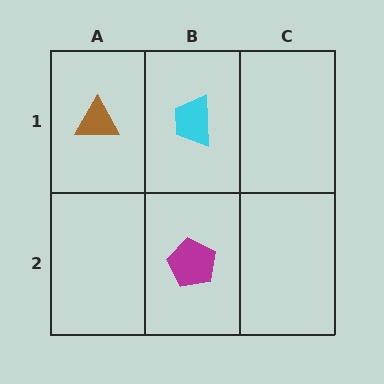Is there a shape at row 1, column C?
No, that cell is empty.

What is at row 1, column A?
A brown triangle.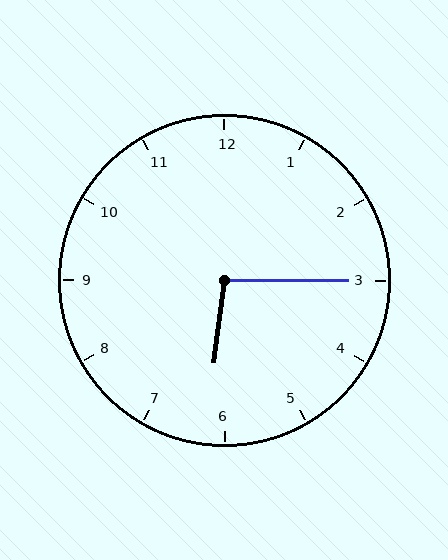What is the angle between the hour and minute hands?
Approximately 98 degrees.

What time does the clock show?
6:15.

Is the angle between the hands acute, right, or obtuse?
It is obtuse.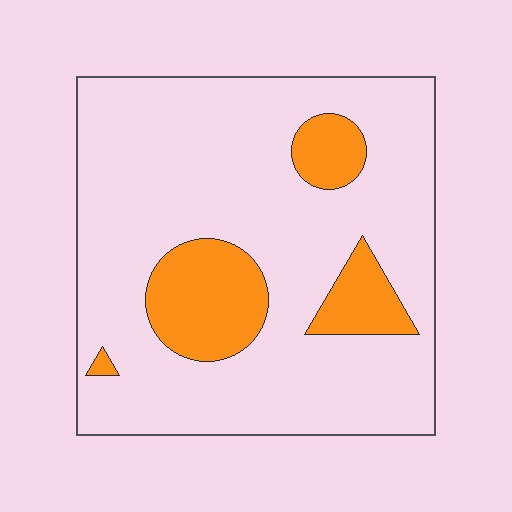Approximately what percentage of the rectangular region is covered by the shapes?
Approximately 20%.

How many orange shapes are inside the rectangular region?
4.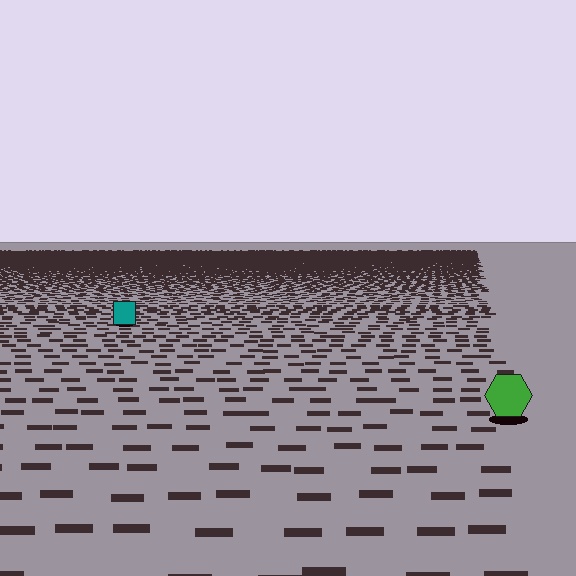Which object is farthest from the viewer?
The teal square is farthest from the viewer. It appears smaller and the ground texture around it is denser.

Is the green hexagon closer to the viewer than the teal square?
Yes. The green hexagon is closer — you can tell from the texture gradient: the ground texture is coarser near it.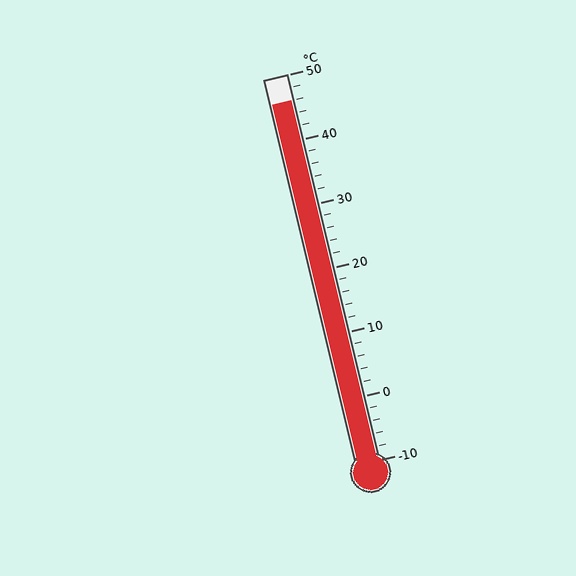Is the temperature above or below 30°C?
The temperature is above 30°C.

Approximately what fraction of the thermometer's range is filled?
The thermometer is filled to approximately 95% of its range.